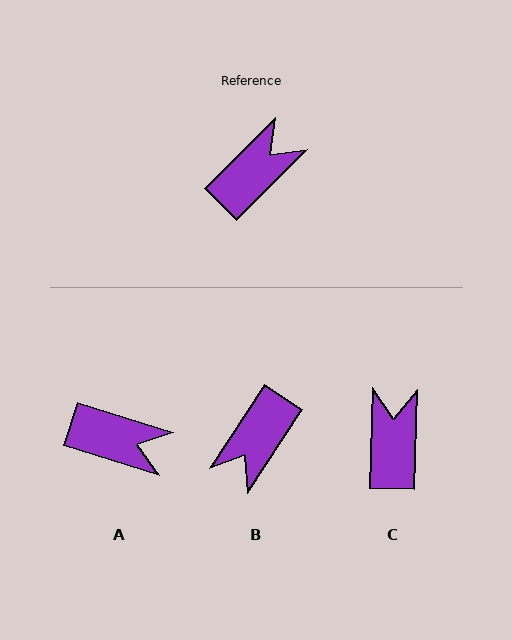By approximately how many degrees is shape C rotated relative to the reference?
Approximately 44 degrees counter-clockwise.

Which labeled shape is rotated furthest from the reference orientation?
B, about 168 degrees away.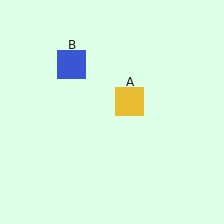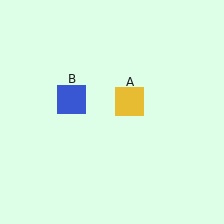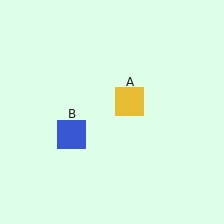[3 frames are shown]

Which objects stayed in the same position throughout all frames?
Yellow square (object A) remained stationary.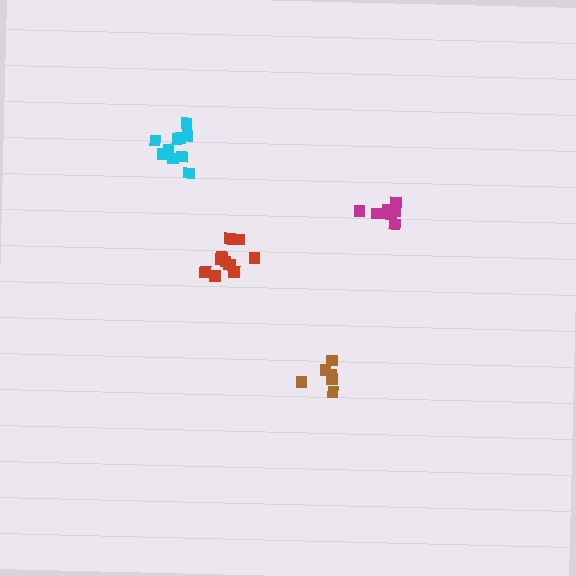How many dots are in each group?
Group 1: 8 dots, Group 2: 6 dots, Group 3: 10 dots, Group 4: 10 dots (34 total).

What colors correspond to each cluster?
The clusters are colored: magenta, brown, cyan, red.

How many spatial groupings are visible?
There are 4 spatial groupings.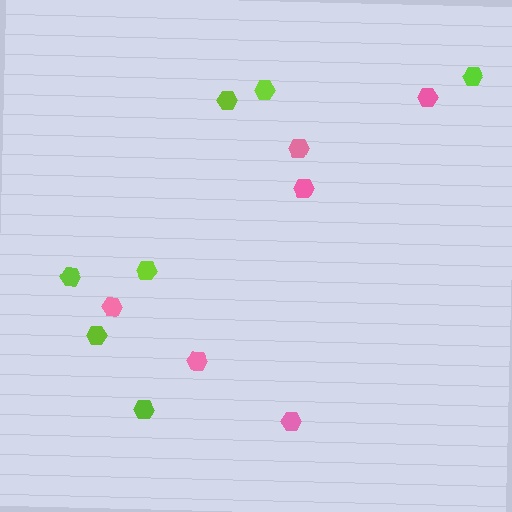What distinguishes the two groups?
There are 2 groups: one group of pink hexagons (6) and one group of lime hexagons (7).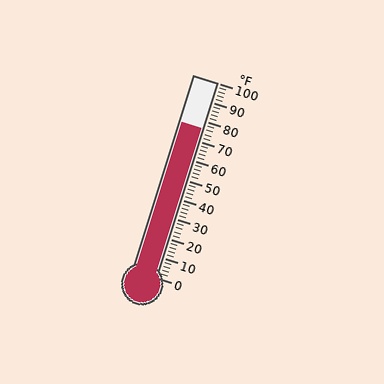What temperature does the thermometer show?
The thermometer shows approximately 76°F.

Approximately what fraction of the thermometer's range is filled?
The thermometer is filled to approximately 75% of its range.